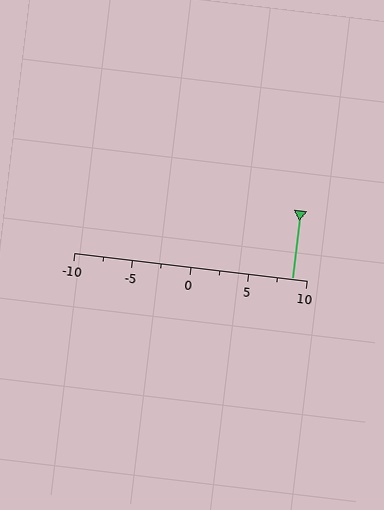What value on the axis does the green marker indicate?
The marker indicates approximately 8.8.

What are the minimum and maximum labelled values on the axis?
The axis runs from -10 to 10.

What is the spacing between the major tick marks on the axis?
The major ticks are spaced 5 apart.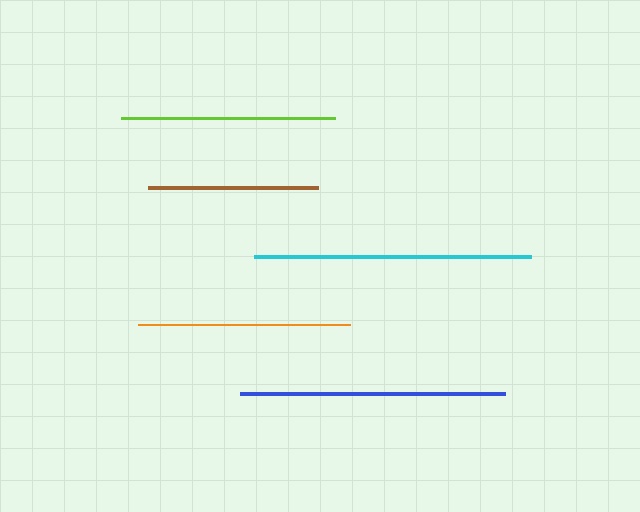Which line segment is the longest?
The cyan line is the longest at approximately 277 pixels.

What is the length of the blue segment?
The blue segment is approximately 265 pixels long.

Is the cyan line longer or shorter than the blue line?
The cyan line is longer than the blue line.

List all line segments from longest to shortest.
From longest to shortest: cyan, blue, lime, orange, brown.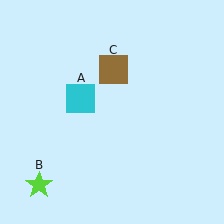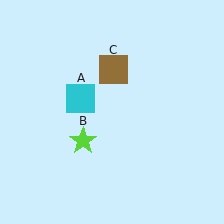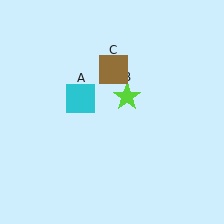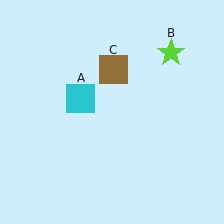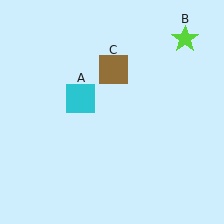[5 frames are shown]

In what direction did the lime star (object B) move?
The lime star (object B) moved up and to the right.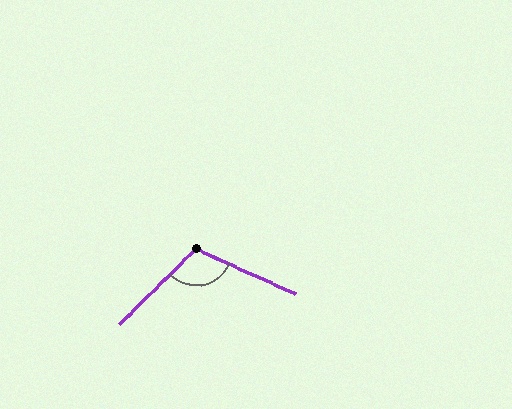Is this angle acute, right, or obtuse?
It is obtuse.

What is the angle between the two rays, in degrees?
Approximately 111 degrees.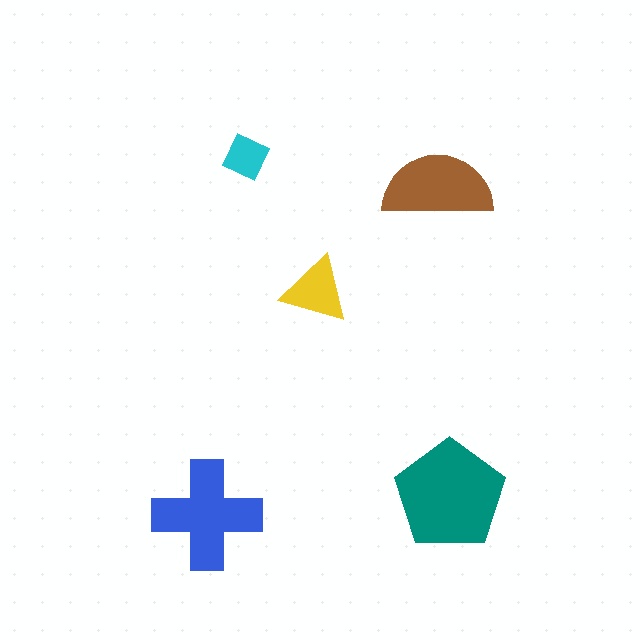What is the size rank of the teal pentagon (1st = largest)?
1st.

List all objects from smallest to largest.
The cyan diamond, the yellow triangle, the brown semicircle, the blue cross, the teal pentagon.